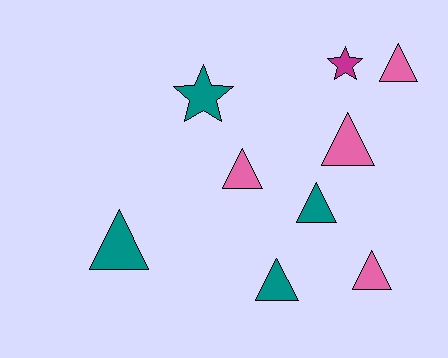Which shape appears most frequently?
Triangle, with 7 objects.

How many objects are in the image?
There are 9 objects.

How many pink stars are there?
There are no pink stars.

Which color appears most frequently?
Teal, with 4 objects.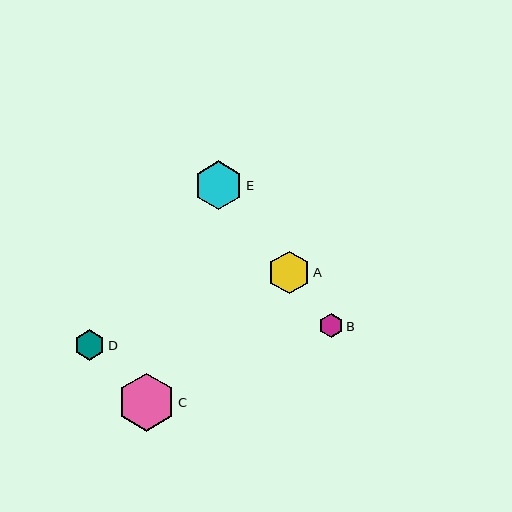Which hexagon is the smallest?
Hexagon B is the smallest with a size of approximately 24 pixels.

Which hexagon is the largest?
Hexagon C is the largest with a size of approximately 58 pixels.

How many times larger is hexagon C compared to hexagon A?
Hexagon C is approximately 1.4 times the size of hexagon A.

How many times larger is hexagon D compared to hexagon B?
Hexagon D is approximately 1.3 times the size of hexagon B.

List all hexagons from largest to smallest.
From largest to smallest: C, E, A, D, B.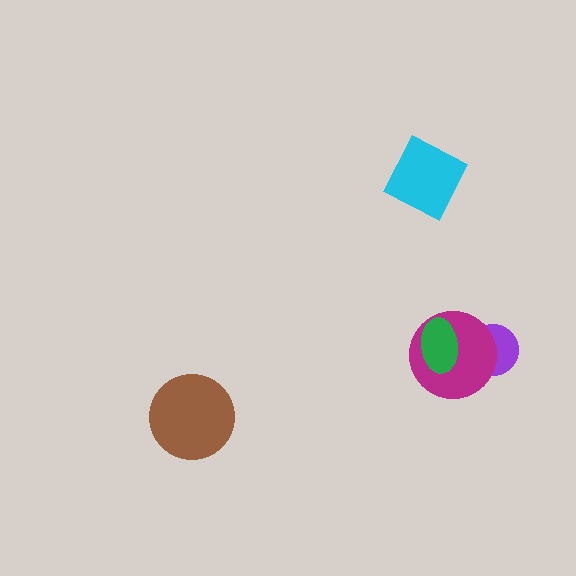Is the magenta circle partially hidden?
Yes, it is partially covered by another shape.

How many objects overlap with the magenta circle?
2 objects overlap with the magenta circle.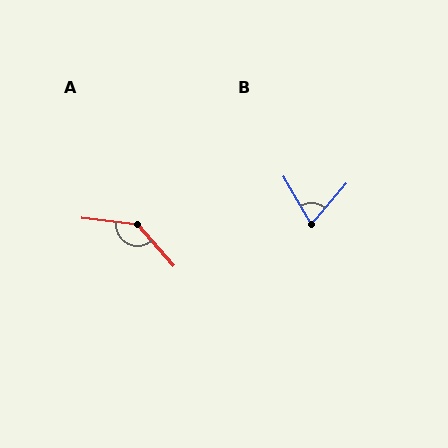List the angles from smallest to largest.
B (71°), A (138°).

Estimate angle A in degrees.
Approximately 138 degrees.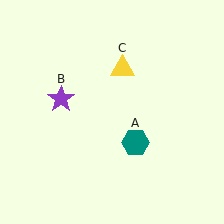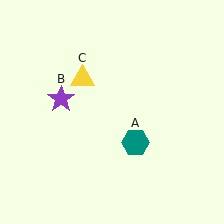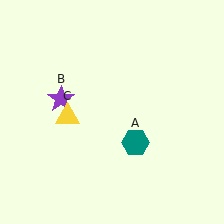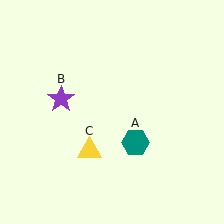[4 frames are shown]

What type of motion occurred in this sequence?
The yellow triangle (object C) rotated counterclockwise around the center of the scene.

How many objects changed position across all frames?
1 object changed position: yellow triangle (object C).